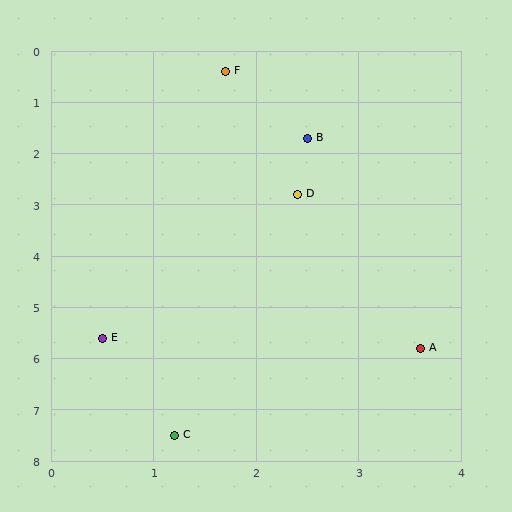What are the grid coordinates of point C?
Point C is at approximately (1.2, 7.5).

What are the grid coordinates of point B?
Point B is at approximately (2.5, 1.7).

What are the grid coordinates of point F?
Point F is at approximately (1.7, 0.4).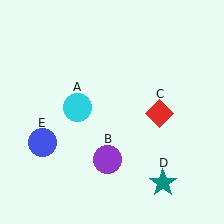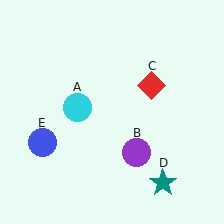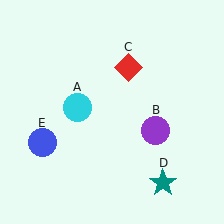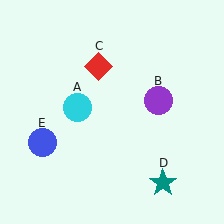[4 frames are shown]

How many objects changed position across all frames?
2 objects changed position: purple circle (object B), red diamond (object C).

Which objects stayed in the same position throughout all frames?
Cyan circle (object A) and teal star (object D) and blue circle (object E) remained stationary.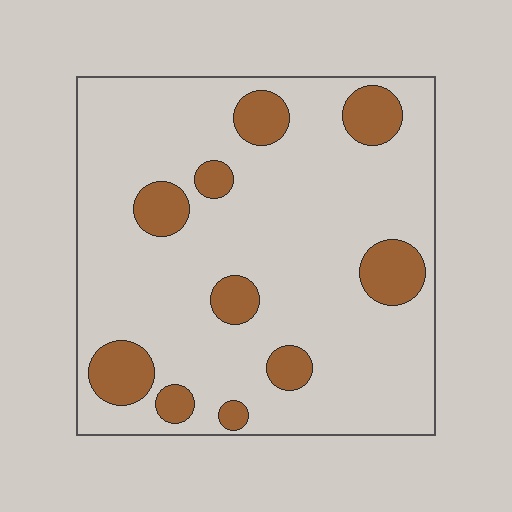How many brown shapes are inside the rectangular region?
10.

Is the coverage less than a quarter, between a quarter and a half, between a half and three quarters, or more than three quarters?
Less than a quarter.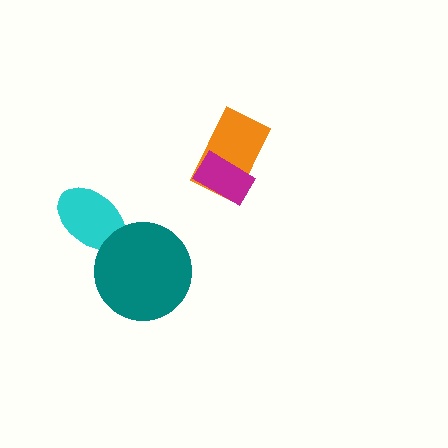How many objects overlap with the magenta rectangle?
1 object overlaps with the magenta rectangle.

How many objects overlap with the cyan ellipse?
1 object overlaps with the cyan ellipse.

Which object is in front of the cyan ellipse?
The teal circle is in front of the cyan ellipse.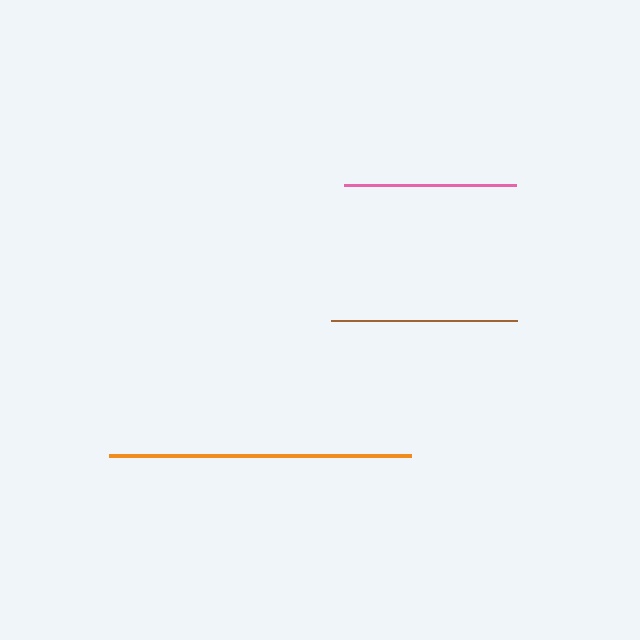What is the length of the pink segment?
The pink segment is approximately 172 pixels long.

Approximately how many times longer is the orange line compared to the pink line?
The orange line is approximately 1.8 times the length of the pink line.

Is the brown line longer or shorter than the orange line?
The orange line is longer than the brown line.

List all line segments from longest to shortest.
From longest to shortest: orange, brown, pink.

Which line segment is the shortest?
The pink line is the shortest at approximately 172 pixels.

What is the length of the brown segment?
The brown segment is approximately 186 pixels long.